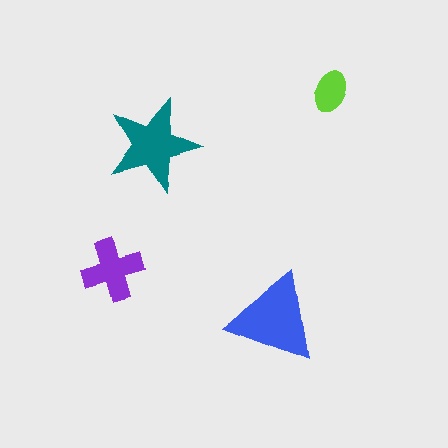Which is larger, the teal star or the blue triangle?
The blue triangle.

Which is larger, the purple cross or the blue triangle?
The blue triangle.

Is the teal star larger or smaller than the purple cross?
Larger.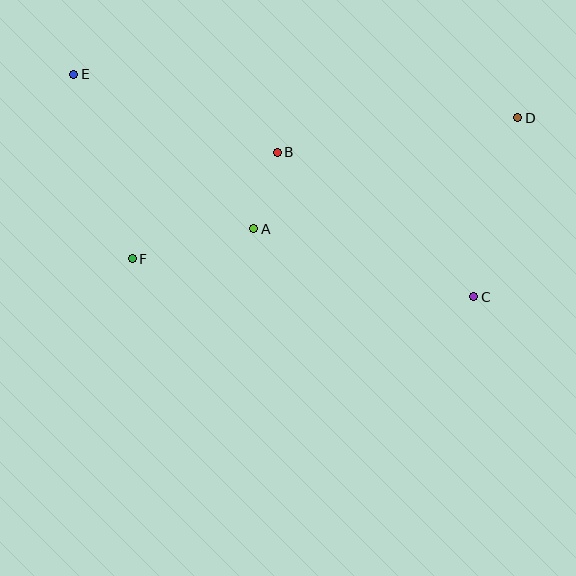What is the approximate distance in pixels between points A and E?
The distance between A and E is approximately 237 pixels.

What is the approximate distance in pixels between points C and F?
The distance between C and F is approximately 344 pixels.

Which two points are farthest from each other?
Points C and E are farthest from each other.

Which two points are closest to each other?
Points A and B are closest to each other.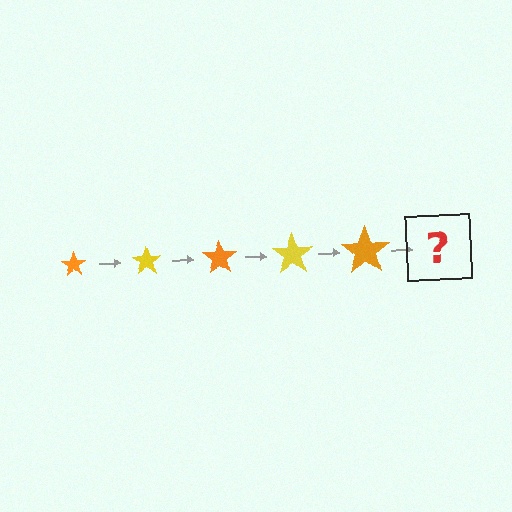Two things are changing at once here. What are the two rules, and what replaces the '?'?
The two rules are that the star grows larger each step and the color cycles through orange and yellow. The '?' should be a yellow star, larger than the previous one.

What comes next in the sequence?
The next element should be a yellow star, larger than the previous one.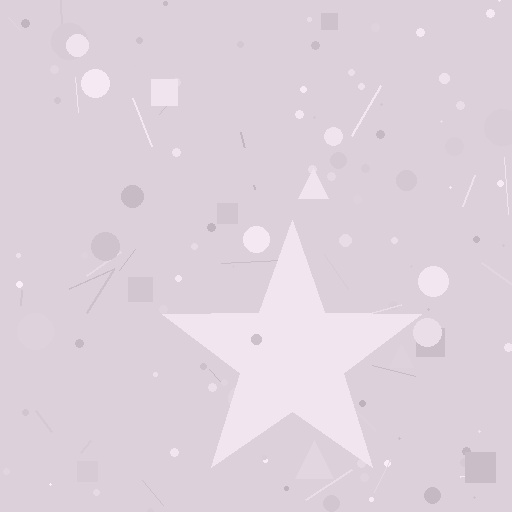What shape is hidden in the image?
A star is hidden in the image.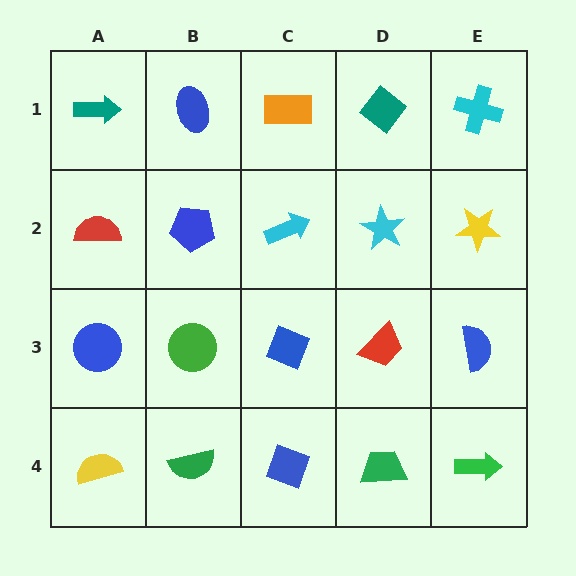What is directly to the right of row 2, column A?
A blue pentagon.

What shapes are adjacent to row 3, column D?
A cyan star (row 2, column D), a green trapezoid (row 4, column D), a blue diamond (row 3, column C), a blue semicircle (row 3, column E).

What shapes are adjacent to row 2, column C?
An orange rectangle (row 1, column C), a blue diamond (row 3, column C), a blue pentagon (row 2, column B), a cyan star (row 2, column D).